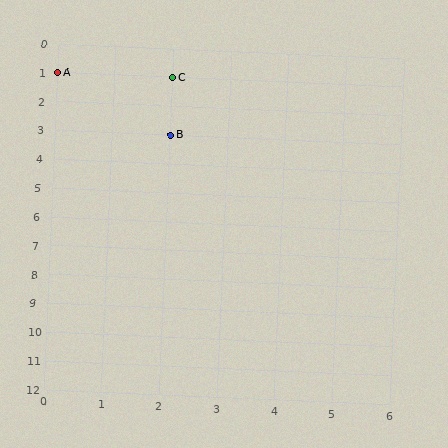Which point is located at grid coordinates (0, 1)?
Point A is at (0, 1).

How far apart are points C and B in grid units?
Points C and B are 2 rows apart.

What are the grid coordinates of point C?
Point C is at grid coordinates (2, 1).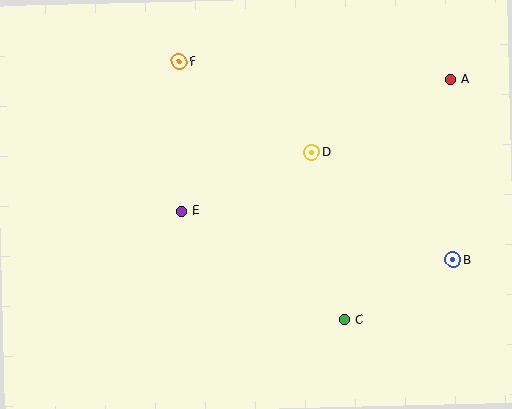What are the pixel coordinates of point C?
Point C is at (345, 320).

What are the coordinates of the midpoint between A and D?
The midpoint between A and D is at (381, 116).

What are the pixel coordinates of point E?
Point E is at (182, 211).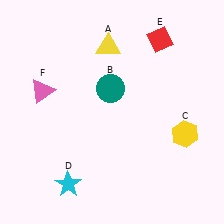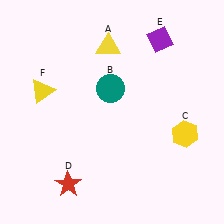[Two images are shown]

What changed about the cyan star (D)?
In Image 1, D is cyan. In Image 2, it changed to red.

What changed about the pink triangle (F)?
In Image 1, F is pink. In Image 2, it changed to yellow.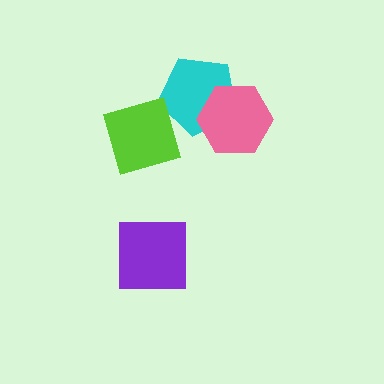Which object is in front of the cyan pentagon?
The pink hexagon is in front of the cyan pentagon.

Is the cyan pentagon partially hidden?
Yes, it is partially covered by another shape.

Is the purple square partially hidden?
No, no other shape covers it.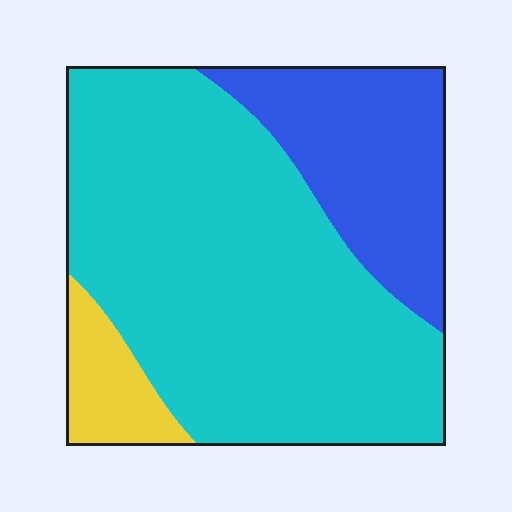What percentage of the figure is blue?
Blue takes up between a sixth and a third of the figure.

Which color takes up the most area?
Cyan, at roughly 70%.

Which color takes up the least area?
Yellow, at roughly 10%.